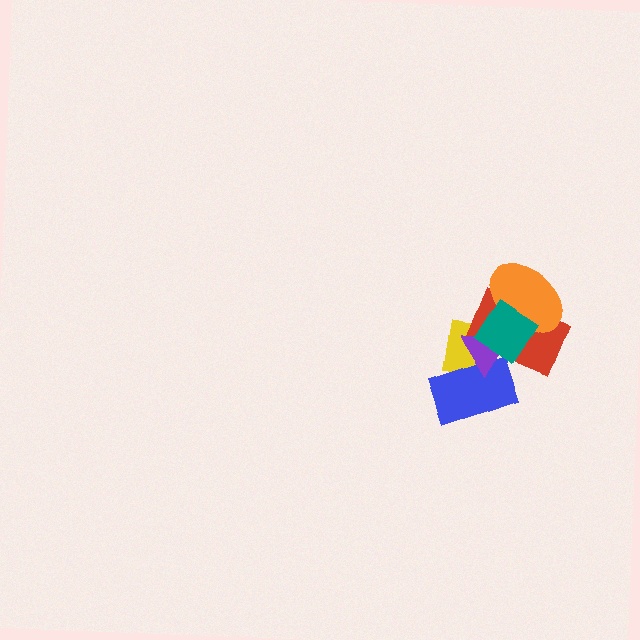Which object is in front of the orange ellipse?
The teal diamond is in front of the orange ellipse.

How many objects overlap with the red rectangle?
5 objects overlap with the red rectangle.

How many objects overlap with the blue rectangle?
3 objects overlap with the blue rectangle.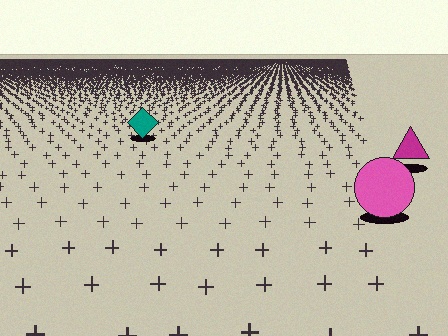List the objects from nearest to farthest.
From nearest to farthest: the pink circle, the magenta triangle, the teal diamond.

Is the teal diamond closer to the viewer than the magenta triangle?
No. The magenta triangle is closer — you can tell from the texture gradient: the ground texture is coarser near it.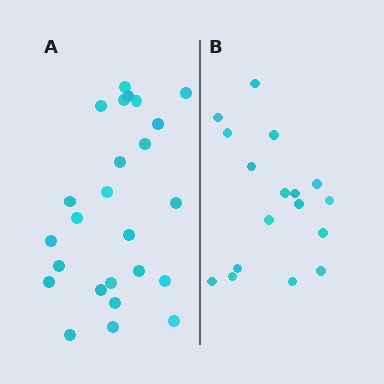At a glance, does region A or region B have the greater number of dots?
Region A (the left region) has more dots.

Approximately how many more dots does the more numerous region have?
Region A has roughly 8 or so more dots than region B.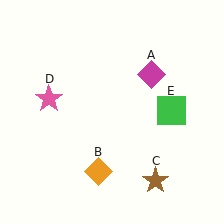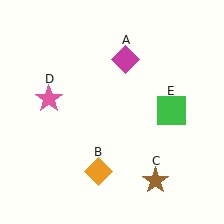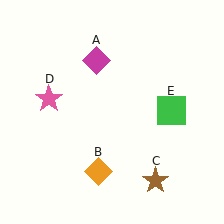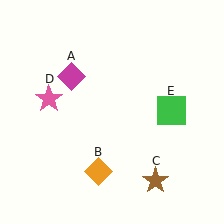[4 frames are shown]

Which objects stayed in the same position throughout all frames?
Orange diamond (object B) and brown star (object C) and pink star (object D) and green square (object E) remained stationary.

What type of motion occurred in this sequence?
The magenta diamond (object A) rotated counterclockwise around the center of the scene.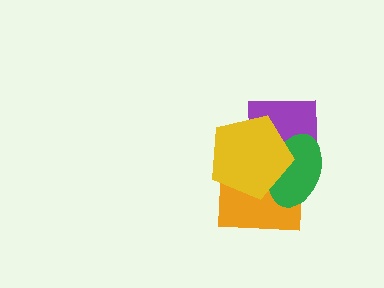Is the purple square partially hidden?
Yes, it is partially covered by another shape.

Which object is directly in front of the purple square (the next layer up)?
The green ellipse is directly in front of the purple square.